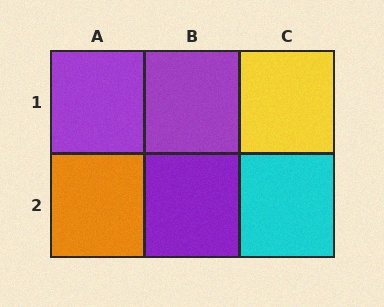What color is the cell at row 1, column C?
Yellow.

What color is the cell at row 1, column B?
Purple.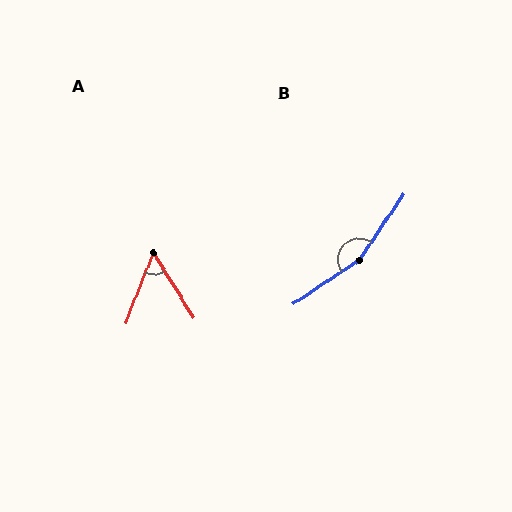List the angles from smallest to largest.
A (53°), B (158°).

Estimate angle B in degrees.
Approximately 158 degrees.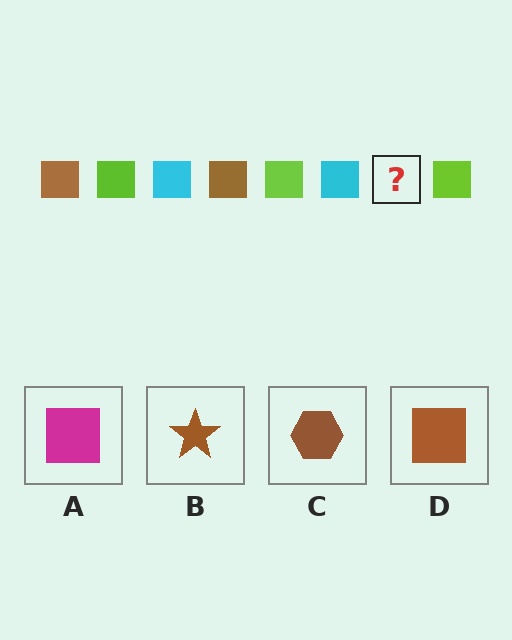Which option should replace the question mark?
Option D.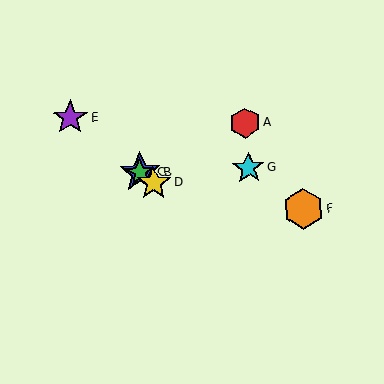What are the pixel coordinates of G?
Object G is at (248, 168).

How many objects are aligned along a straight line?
4 objects (B, C, D, E) are aligned along a straight line.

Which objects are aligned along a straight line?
Objects B, C, D, E are aligned along a straight line.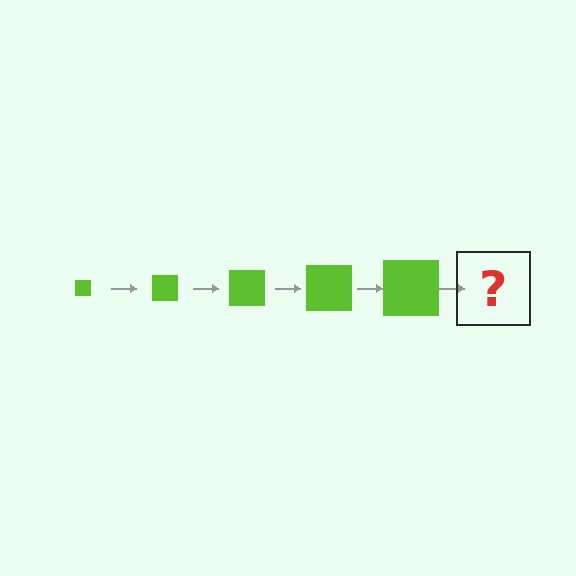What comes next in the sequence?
The next element should be a lime square, larger than the previous one.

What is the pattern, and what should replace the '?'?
The pattern is that the square gets progressively larger each step. The '?' should be a lime square, larger than the previous one.